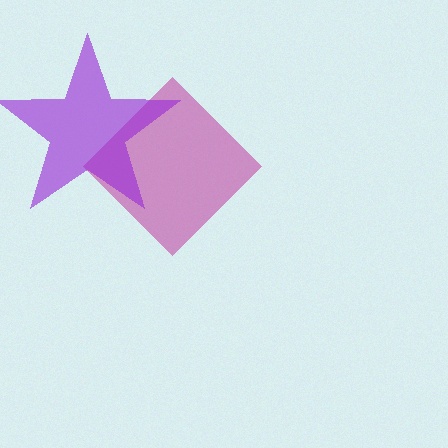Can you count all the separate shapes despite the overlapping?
Yes, there are 2 separate shapes.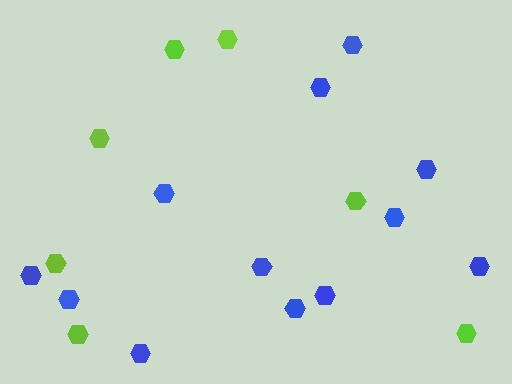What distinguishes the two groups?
There are 2 groups: one group of blue hexagons (12) and one group of lime hexagons (7).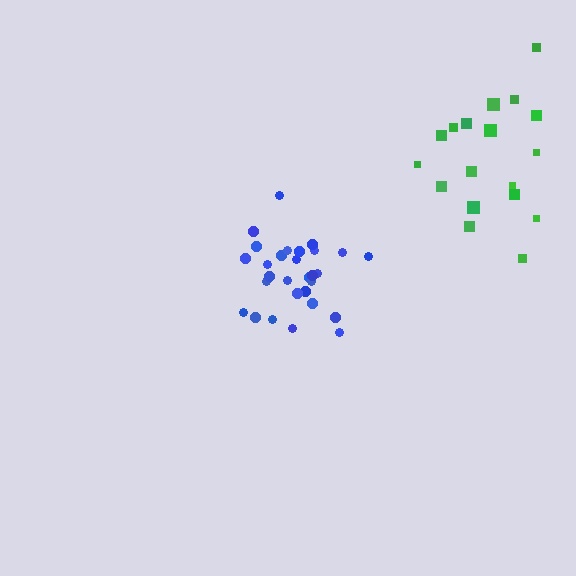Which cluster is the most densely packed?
Blue.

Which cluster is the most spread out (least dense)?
Green.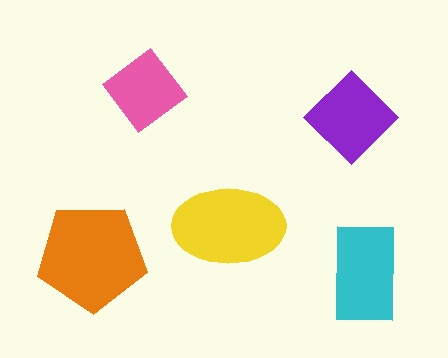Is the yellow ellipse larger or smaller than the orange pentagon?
Smaller.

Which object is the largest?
The orange pentagon.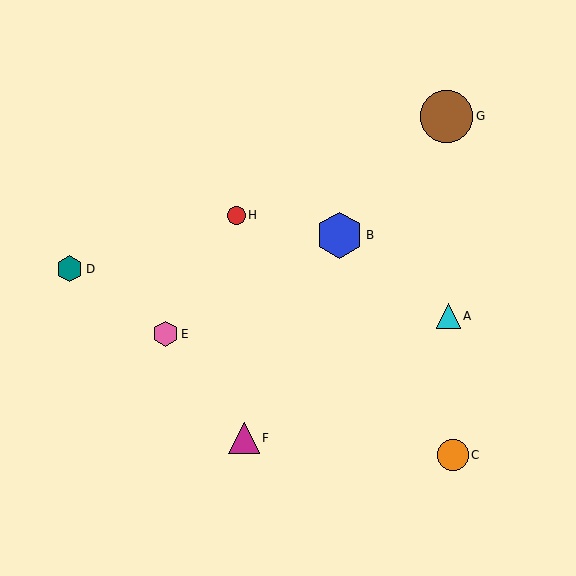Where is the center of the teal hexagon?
The center of the teal hexagon is at (70, 269).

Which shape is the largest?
The brown circle (labeled G) is the largest.